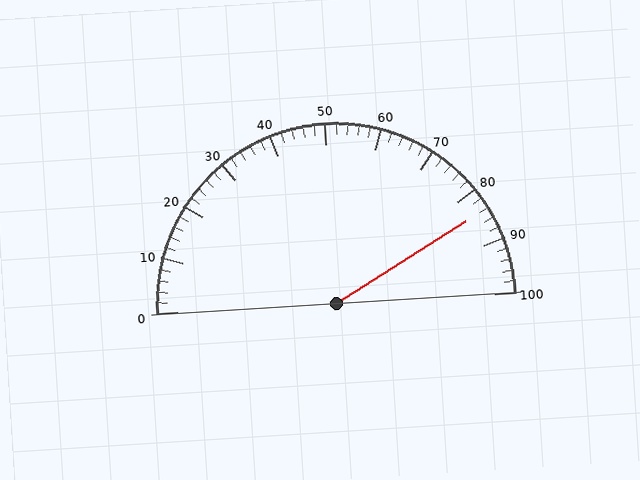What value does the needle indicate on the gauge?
The needle indicates approximately 84.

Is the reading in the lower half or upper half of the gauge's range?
The reading is in the upper half of the range (0 to 100).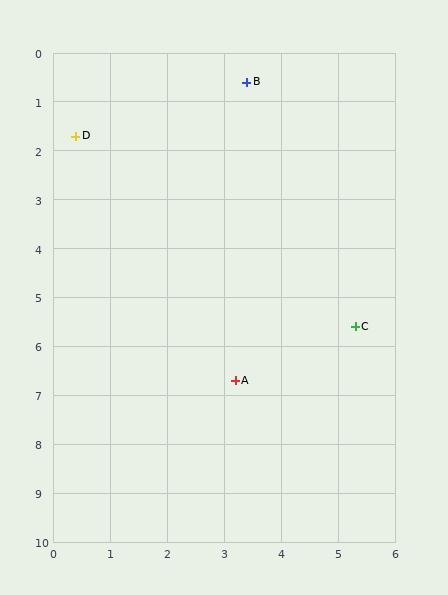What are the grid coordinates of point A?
Point A is at approximately (3.2, 6.7).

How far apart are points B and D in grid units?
Points B and D are about 3.2 grid units apart.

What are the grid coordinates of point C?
Point C is at approximately (5.3, 5.6).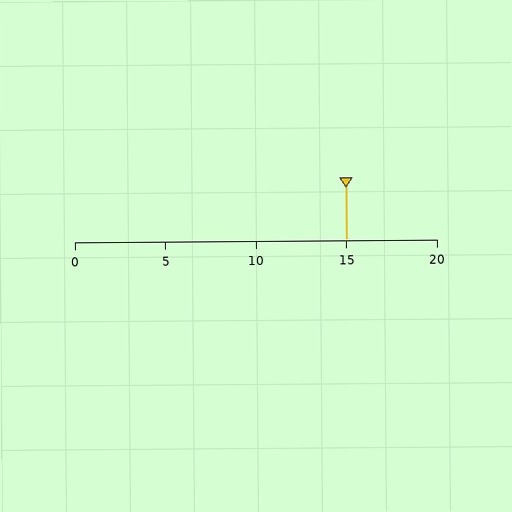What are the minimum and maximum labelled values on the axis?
The axis runs from 0 to 20.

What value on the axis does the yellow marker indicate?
The marker indicates approximately 15.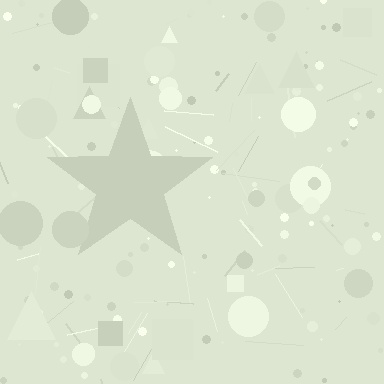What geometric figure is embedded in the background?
A star is embedded in the background.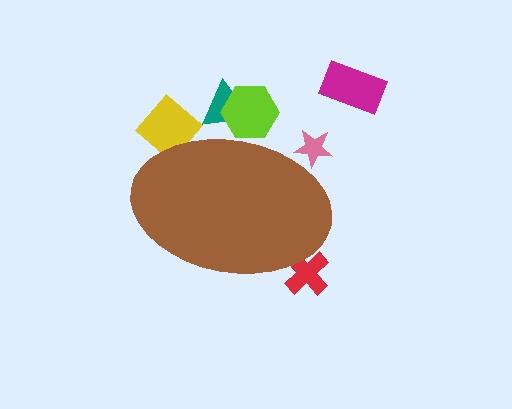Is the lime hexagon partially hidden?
Yes, the lime hexagon is partially hidden behind the brown ellipse.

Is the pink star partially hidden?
Yes, the pink star is partially hidden behind the brown ellipse.